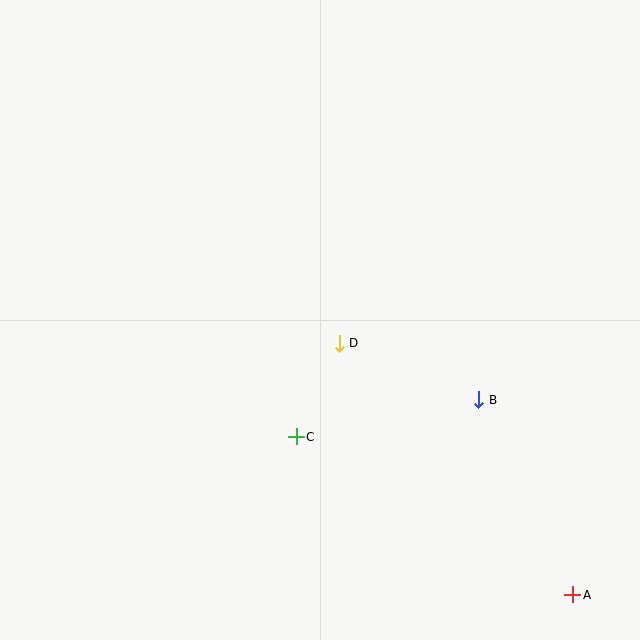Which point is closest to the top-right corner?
Point B is closest to the top-right corner.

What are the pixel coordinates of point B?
Point B is at (479, 400).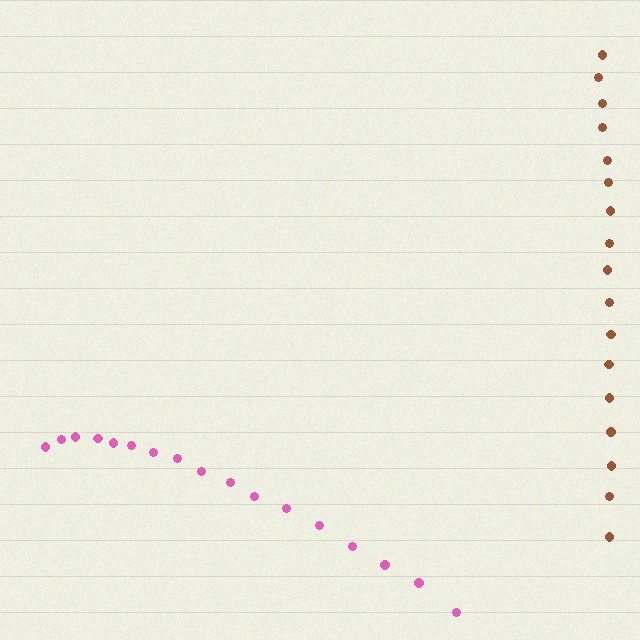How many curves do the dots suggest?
There are 2 distinct paths.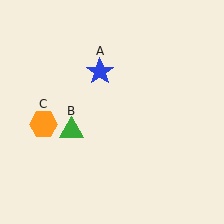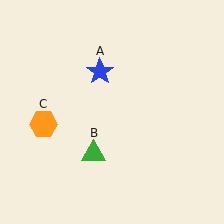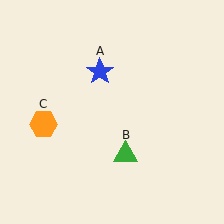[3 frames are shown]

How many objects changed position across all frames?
1 object changed position: green triangle (object B).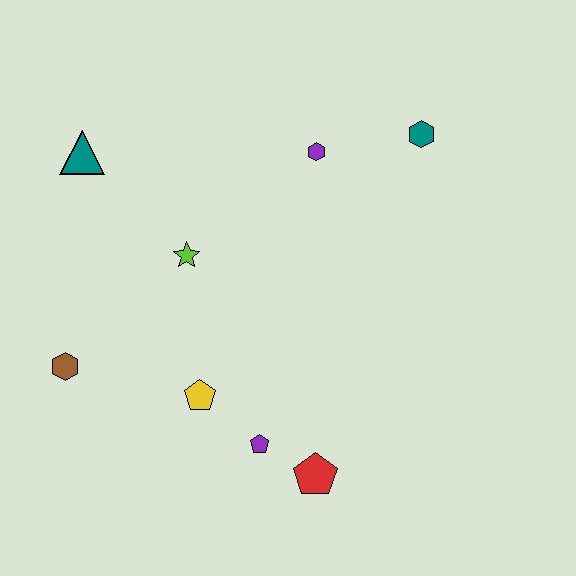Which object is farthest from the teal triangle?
The red pentagon is farthest from the teal triangle.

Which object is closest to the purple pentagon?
The red pentagon is closest to the purple pentagon.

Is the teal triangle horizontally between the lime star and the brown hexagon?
Yes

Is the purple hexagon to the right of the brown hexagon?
Yes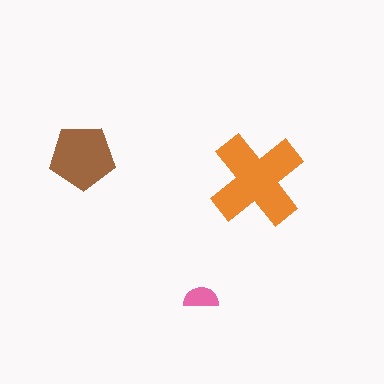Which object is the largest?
The orange cross.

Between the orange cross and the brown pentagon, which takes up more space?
The orange cross.